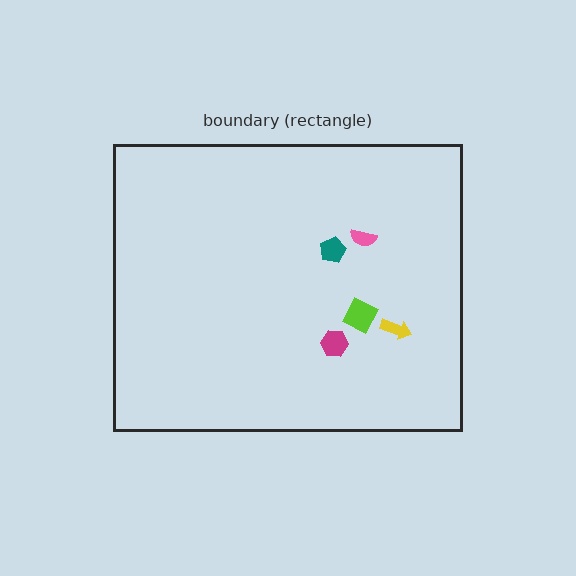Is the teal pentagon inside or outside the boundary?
Inside.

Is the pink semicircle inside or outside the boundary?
Inside.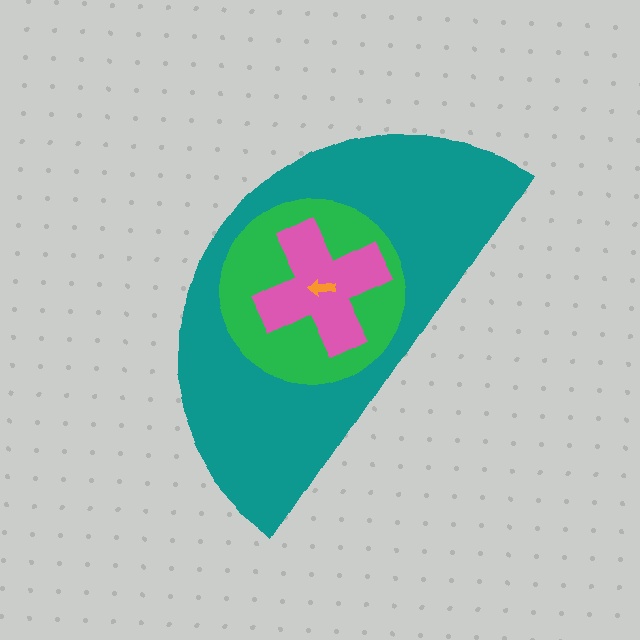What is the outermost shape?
The teal semicircle.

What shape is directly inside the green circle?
The pink cross.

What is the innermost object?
The orange arrow.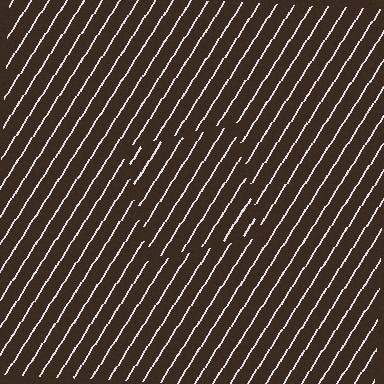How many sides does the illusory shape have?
4 sides — the line-ends trace a square.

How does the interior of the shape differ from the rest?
The interior of the shape contains the same grating, shifted by half a period — the contour is defined by the phase discontinuity where line-ends from the inner and outer gratings abut.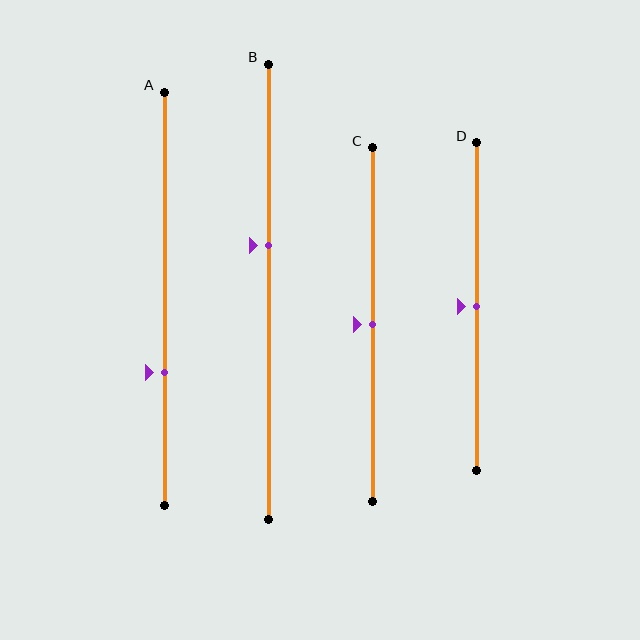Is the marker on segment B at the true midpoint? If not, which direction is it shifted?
No, the marker on segment B is shifted upward by about 10% of the segment length.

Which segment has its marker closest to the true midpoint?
Segment C has its marker closest to the true midpoint.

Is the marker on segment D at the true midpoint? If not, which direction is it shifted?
Yes, the marker on segment D is at the true midpoint.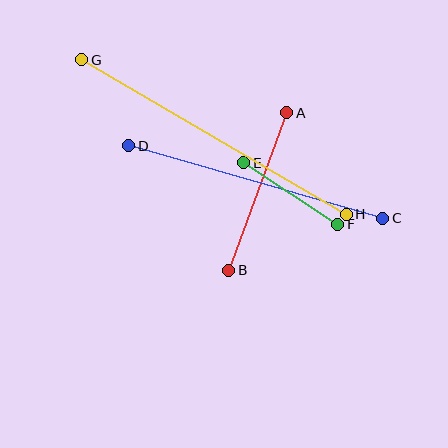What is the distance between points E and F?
The distance is approximately 112 pixels.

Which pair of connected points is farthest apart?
Points G and H are farthest apart.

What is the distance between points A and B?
The distance is approximately 168 pixels.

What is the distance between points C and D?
The distance is approximately 264 pixels.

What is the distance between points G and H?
The distance is approximately 306 pixels.